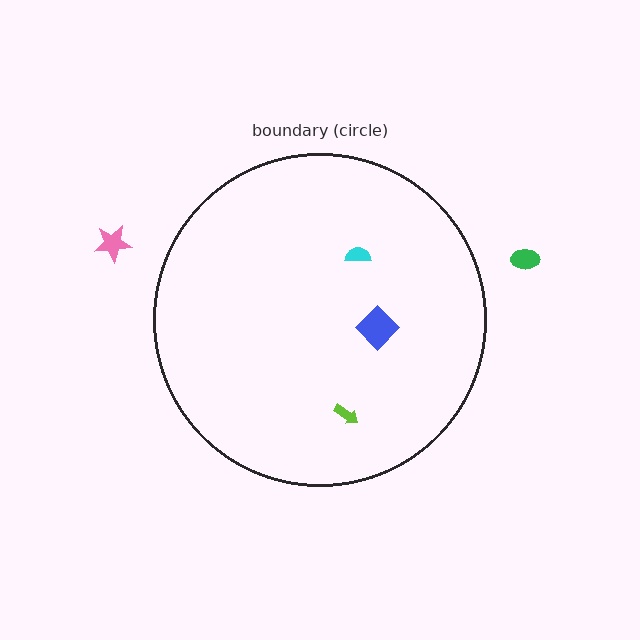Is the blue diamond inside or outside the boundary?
Inside.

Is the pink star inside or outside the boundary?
Outside.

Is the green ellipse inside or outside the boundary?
Outside.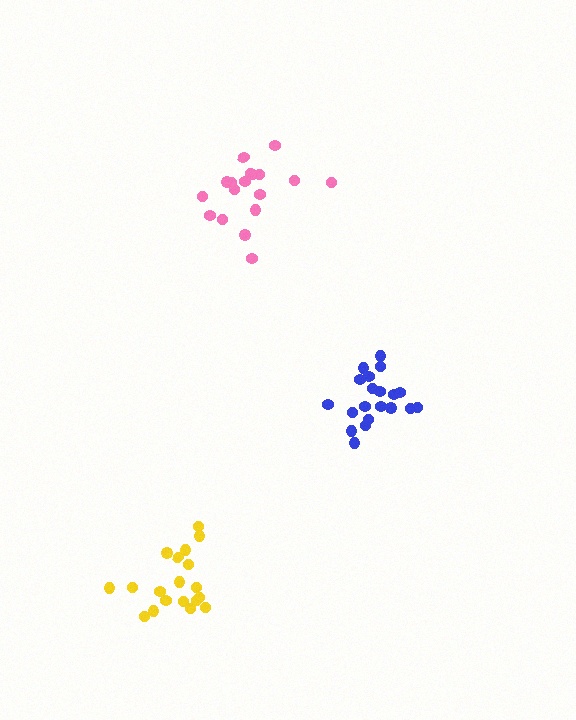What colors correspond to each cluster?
The clusters are colored: blue, pink, yellow.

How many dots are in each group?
Group 1: 20 dots, Group 2: 18 dots, Group 3: 19 dots (57 total).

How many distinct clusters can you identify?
There are 3 distinct clusters.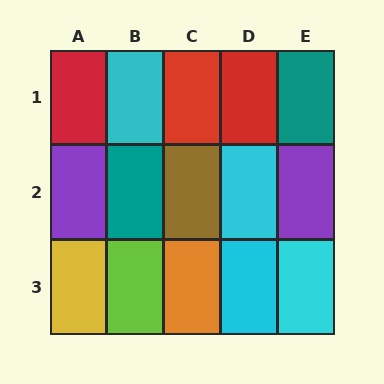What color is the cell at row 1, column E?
Teal.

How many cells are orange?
1 cell is orange.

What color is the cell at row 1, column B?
Cyan.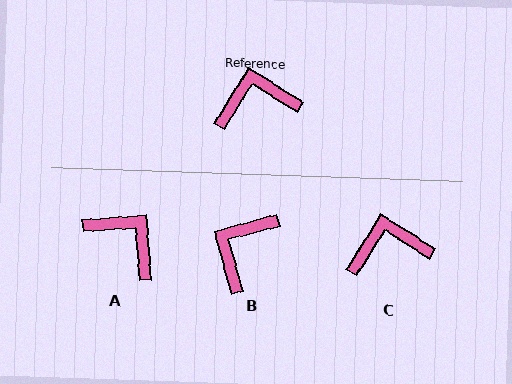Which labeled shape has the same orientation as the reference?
C.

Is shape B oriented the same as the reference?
No, it is off by about 47 degrees.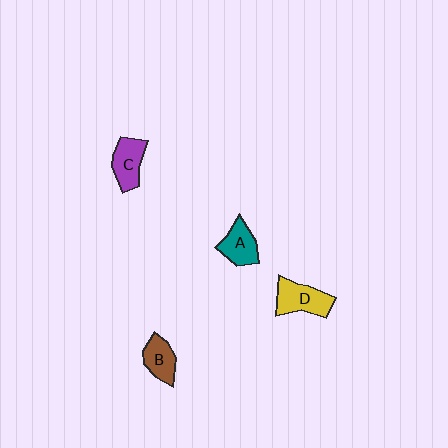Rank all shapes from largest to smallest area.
From largest to smallest: D (yellow), C (purple), A (teal), B (brown).